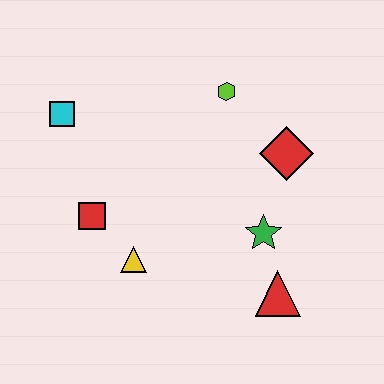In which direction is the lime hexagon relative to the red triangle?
The lime hexagon is above the red triangle.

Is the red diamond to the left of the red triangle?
No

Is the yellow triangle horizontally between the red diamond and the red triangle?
No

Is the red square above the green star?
Yes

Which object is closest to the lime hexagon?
The red diamond is closest to the lime hexagon.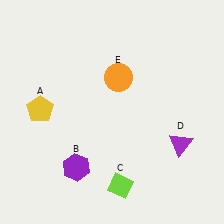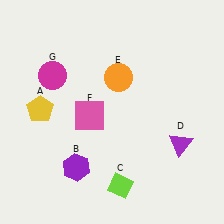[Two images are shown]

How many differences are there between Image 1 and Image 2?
There are 2 differences between the two images.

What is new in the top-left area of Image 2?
A magenta circle (G) was added in the top-left area of Image 2.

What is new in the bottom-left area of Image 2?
A pink square (F) was added in the bottom-left area of Image 2.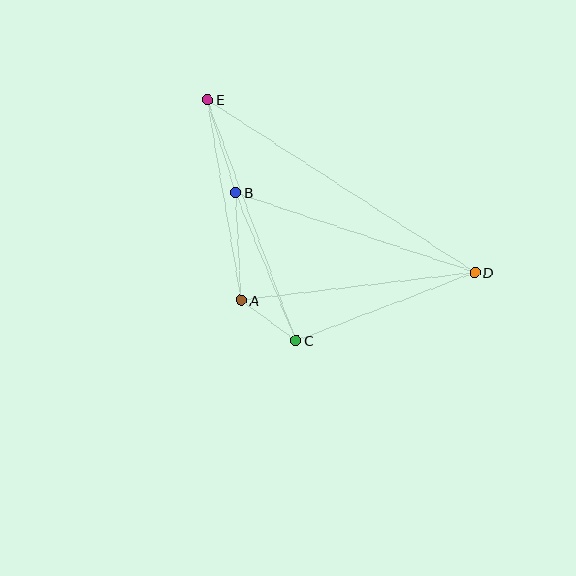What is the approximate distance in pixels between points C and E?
The distance between C and E is approximately 257 pixels.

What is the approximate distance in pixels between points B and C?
The distance between B and C is approximately 160 pixels.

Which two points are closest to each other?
Points A and C are closest to each other.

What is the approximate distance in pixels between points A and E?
The distance between A and E is approximately 204 pixels.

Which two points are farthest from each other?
Points D and E are farthest from each other.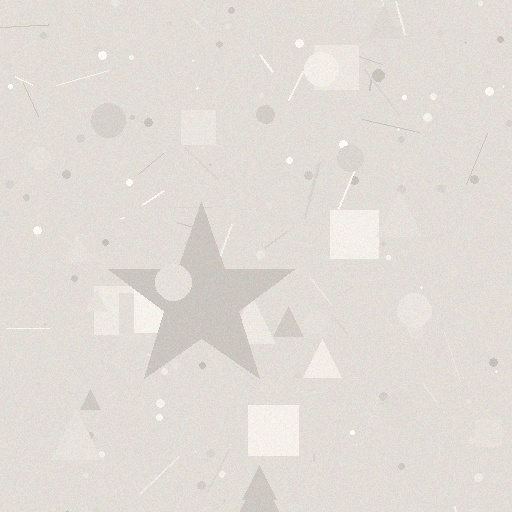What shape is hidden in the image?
A star is hidden in the image.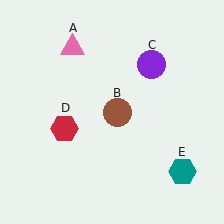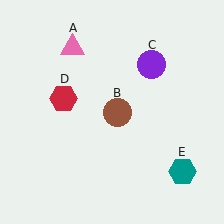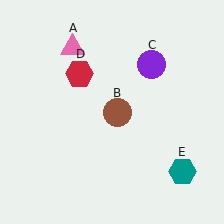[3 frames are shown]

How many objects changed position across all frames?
1 object changed position: red hexagon (object D).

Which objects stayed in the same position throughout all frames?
Pink triangle (object A) and brown circle (object B) and purple circle (object C) and teal hexagon (object E) remained stationary.